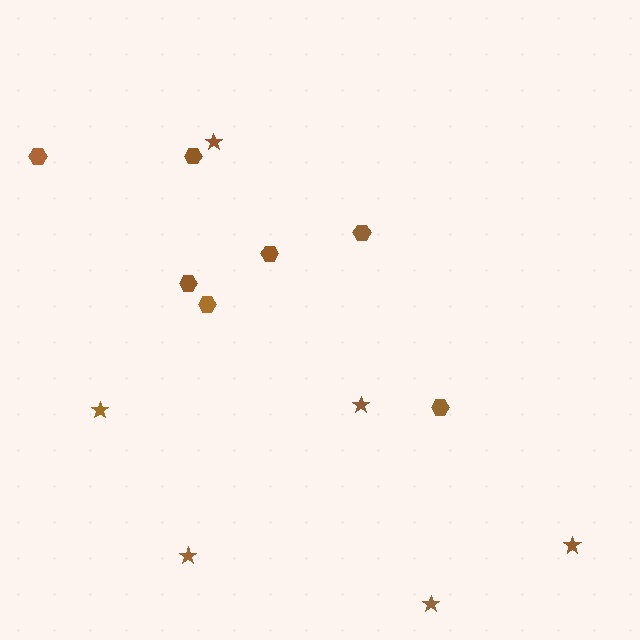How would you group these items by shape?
There are 2 groups: one group of hexagons (7) and one group of stars (6).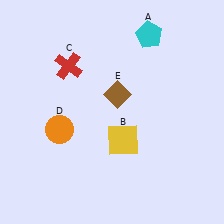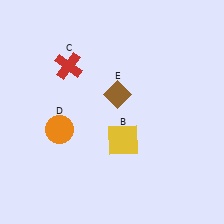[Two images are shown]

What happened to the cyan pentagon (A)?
The cyan pentagon (A) was removed in Image 2. It was in the top-right area of Image 1.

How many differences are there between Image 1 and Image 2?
There is 1 difference between the two images.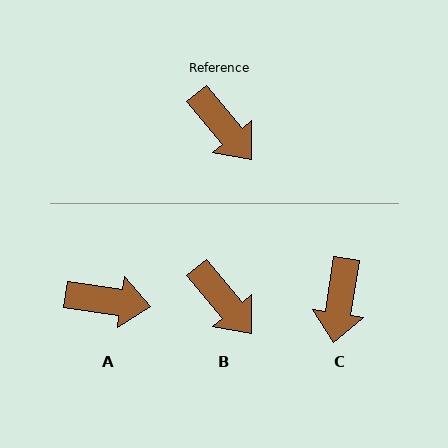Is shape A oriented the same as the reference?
No, it is off by about 43 degrees.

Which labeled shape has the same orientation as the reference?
B.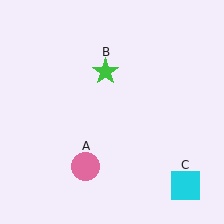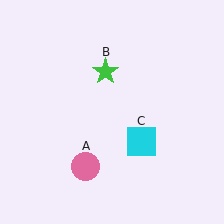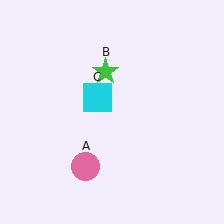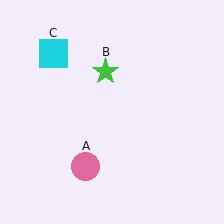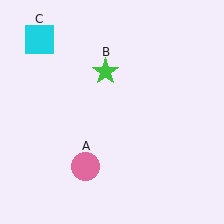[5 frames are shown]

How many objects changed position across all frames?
1 object changed position: cyan square (object C).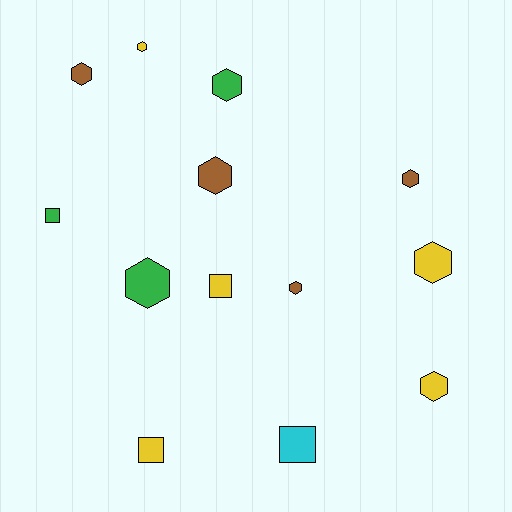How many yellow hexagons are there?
There are 3 yellow hexagons.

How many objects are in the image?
There are 13 objects.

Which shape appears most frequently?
Hexagon, with 9 objects.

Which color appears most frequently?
Yellow, with 5 objects.